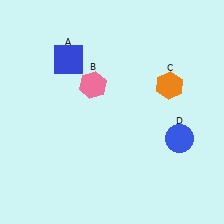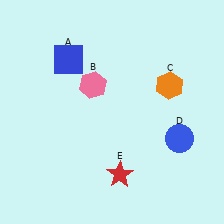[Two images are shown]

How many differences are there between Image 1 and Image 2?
There is 1 difference between the two images.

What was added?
A red star (E) was added in Image 2.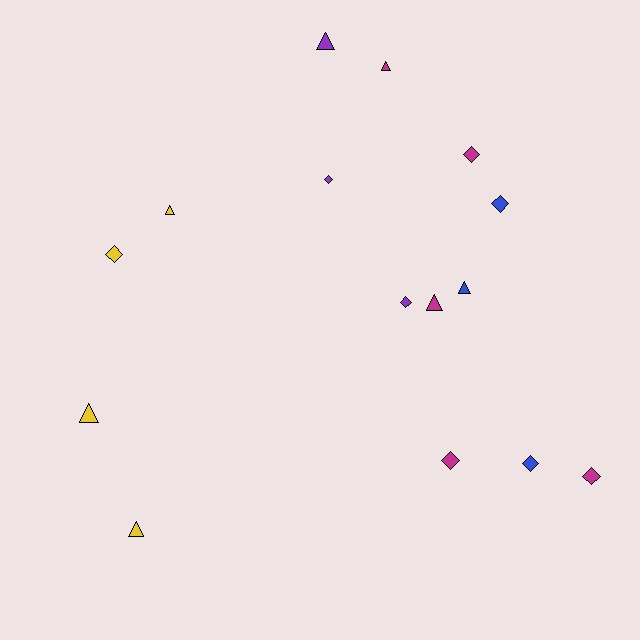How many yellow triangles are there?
There are 3 yellow triangles.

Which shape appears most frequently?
Diamond, with 8 objects.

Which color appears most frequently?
Magenta, with 5 objects.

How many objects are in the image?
There are 15 objects.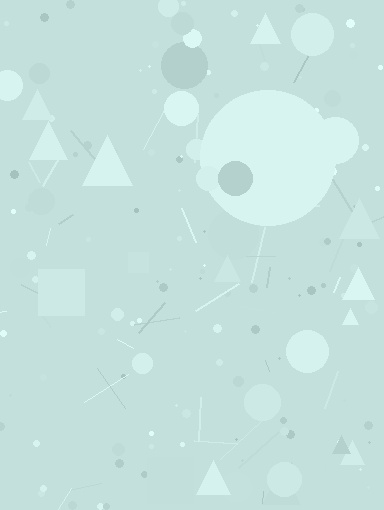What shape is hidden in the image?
A circle is hidden in the image.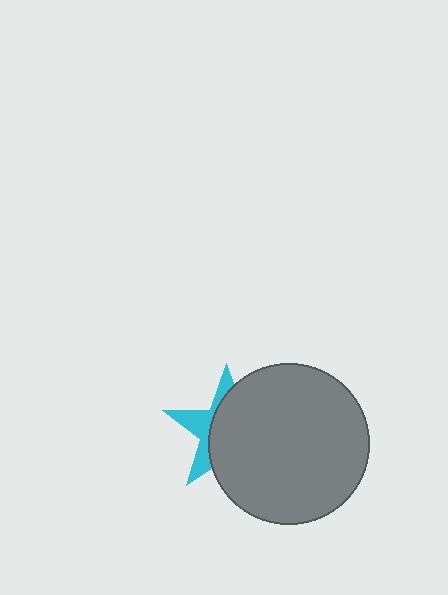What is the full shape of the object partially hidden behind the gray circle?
The partially hidden object is a cyan star.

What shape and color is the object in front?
The object in front is a gray circle.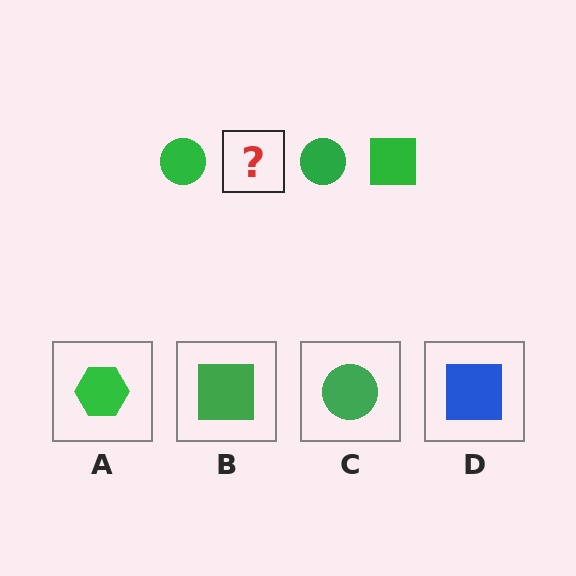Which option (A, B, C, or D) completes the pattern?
B.